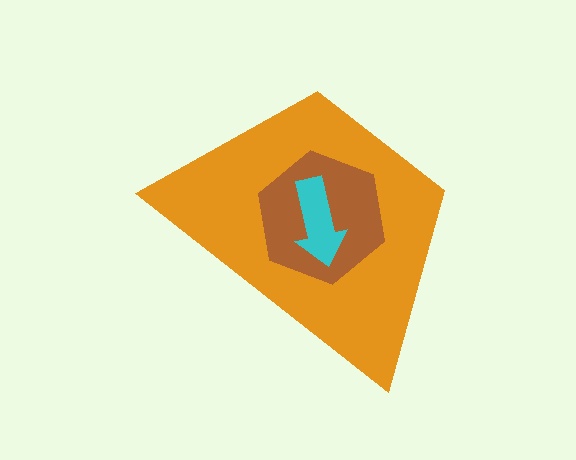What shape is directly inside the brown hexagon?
The cyan arrow.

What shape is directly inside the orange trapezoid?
The brown hexagon.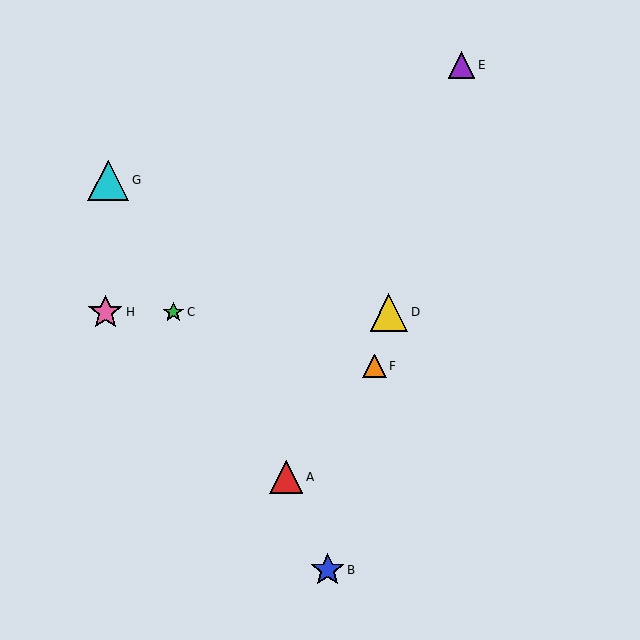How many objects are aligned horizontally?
3 objects (C, D, H) are aligned horizontally.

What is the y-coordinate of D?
Object D is at y≈312.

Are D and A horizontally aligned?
No, D is at y≈312 and A is at y≈477.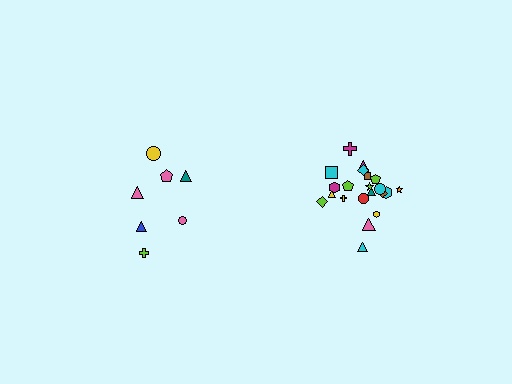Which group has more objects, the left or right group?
The right group.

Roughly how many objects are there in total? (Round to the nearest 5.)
Roughly 30 objects in total.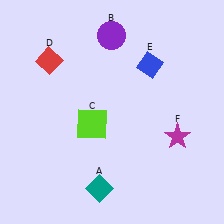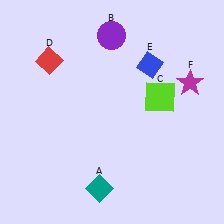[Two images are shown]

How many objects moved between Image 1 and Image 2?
2 objects moved between the two images.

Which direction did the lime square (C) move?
The lime square (C) moved right.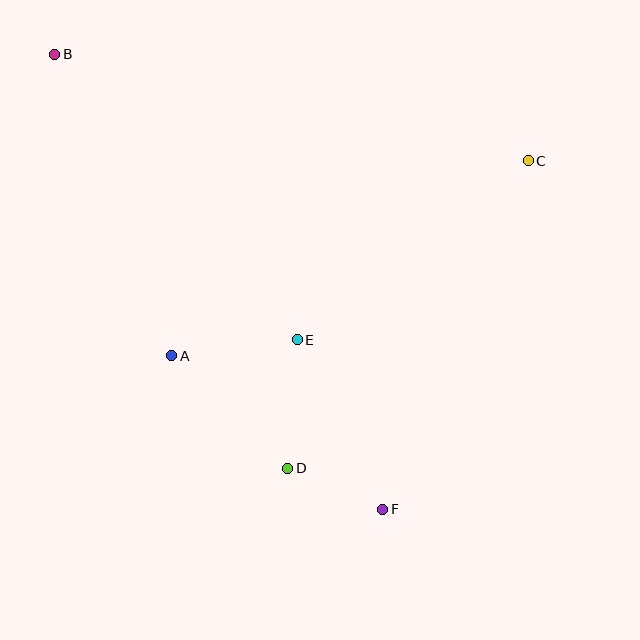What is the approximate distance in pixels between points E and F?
The distance between E and F is approximately 190 pixels.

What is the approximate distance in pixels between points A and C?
The distance between A and C is approximately 406 pixels.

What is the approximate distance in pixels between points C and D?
The distance between C and D is approximately 391 pixels.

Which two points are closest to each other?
Points D and F are closest to each other.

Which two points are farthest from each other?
Points B and F are farthest from each other.